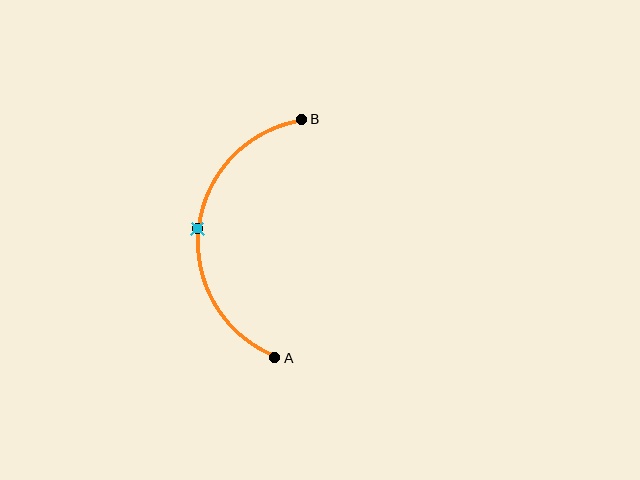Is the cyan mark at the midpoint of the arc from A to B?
Yes. The cyan mark lies on the arc at equal arc-length from both A and B — it is the arc midpoint.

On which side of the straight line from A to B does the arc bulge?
The arc bulges to the left of the straight line connecting A and B.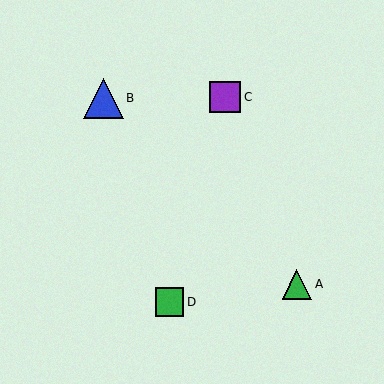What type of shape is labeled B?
Shape B is a blue triangle.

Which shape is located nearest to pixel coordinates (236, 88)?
The purple square (labeled C) at (225, 97) is nearest to that location.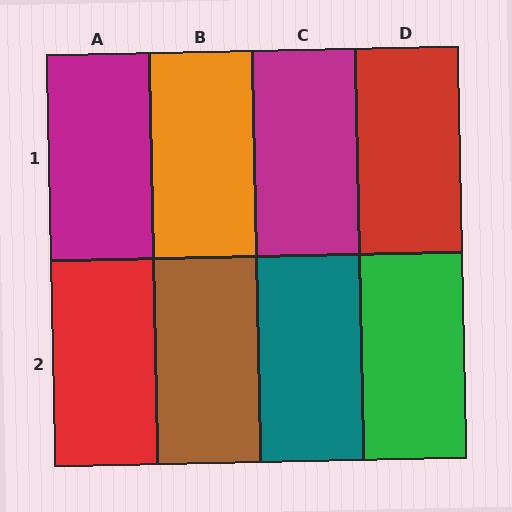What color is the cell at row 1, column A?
Magenta.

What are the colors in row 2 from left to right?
Red, brown, teal, green.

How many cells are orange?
1 cell is orange.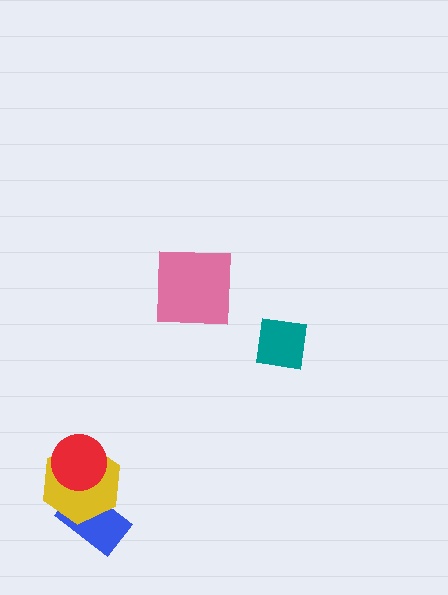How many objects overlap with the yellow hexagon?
2 objects overlap with the yellow hexagon.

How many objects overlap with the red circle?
1 object overlaps with the red circle.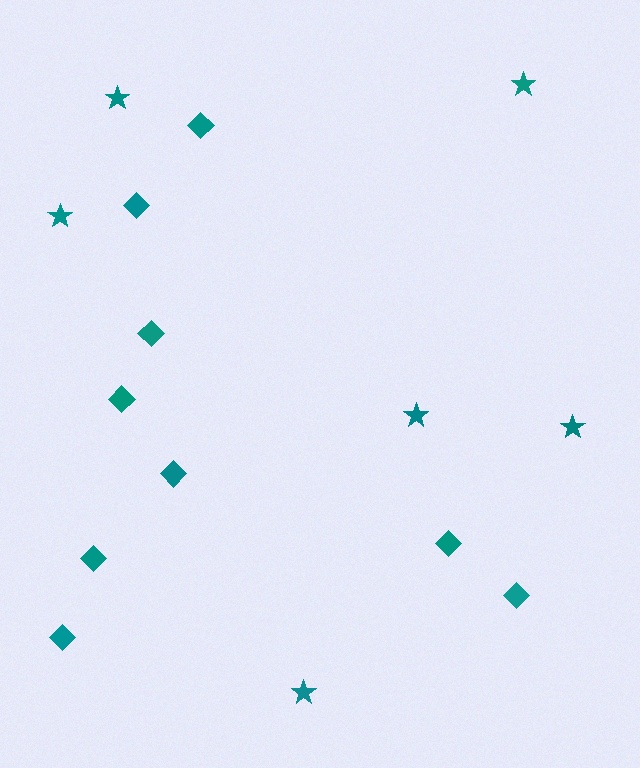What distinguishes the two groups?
There are 2 groups: one group of diamonds (9) and one group of stars (6).